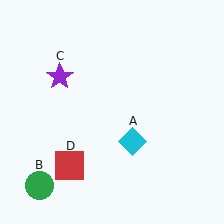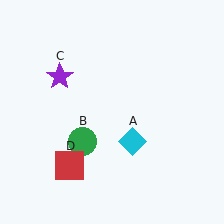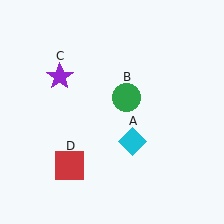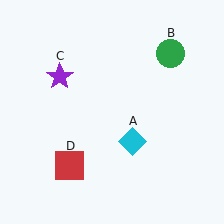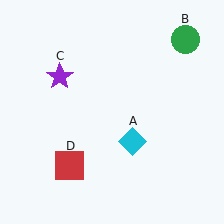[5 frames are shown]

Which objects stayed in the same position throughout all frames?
Cyan diamond (object A) and purple star (object C) and red square (object D) remained stationary.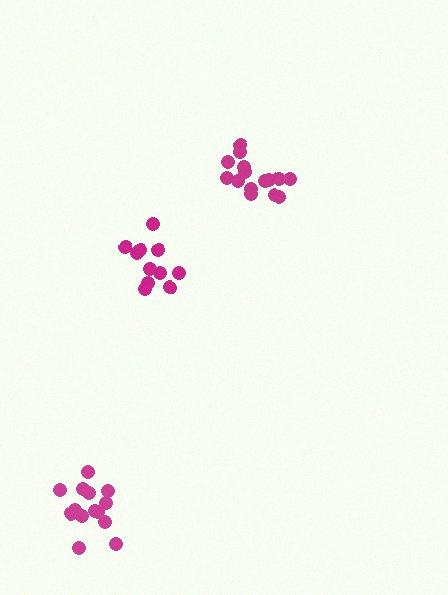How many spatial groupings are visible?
There are 3 spatial groupings.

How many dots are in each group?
Group 1: 11 dots, Group 2: 15 dots, Group 3: 14 dots (40 total).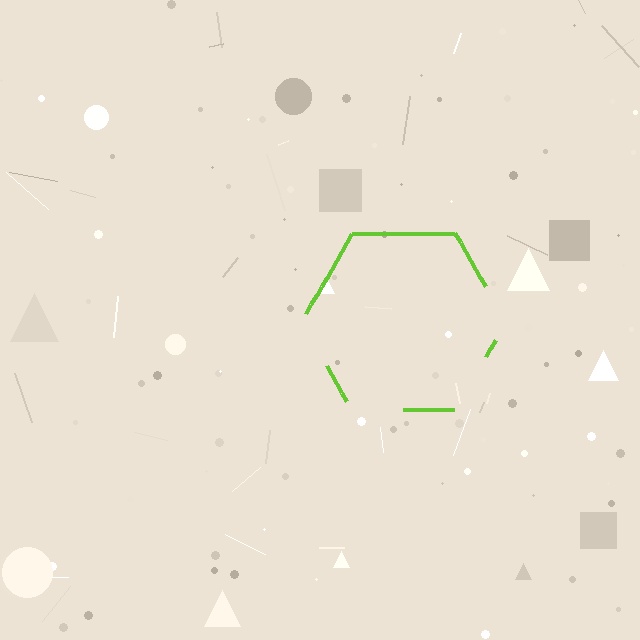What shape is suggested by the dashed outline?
The dashed outline suggests a hexagon.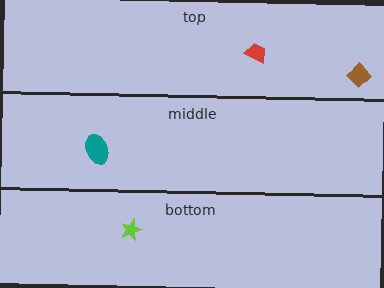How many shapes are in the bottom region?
1.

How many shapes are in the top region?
2.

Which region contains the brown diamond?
The top region.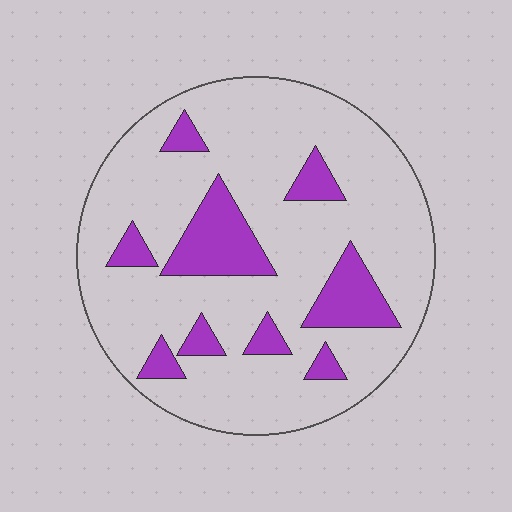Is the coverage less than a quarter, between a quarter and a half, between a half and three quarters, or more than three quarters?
Less than a quarter.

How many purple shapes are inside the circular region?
9.